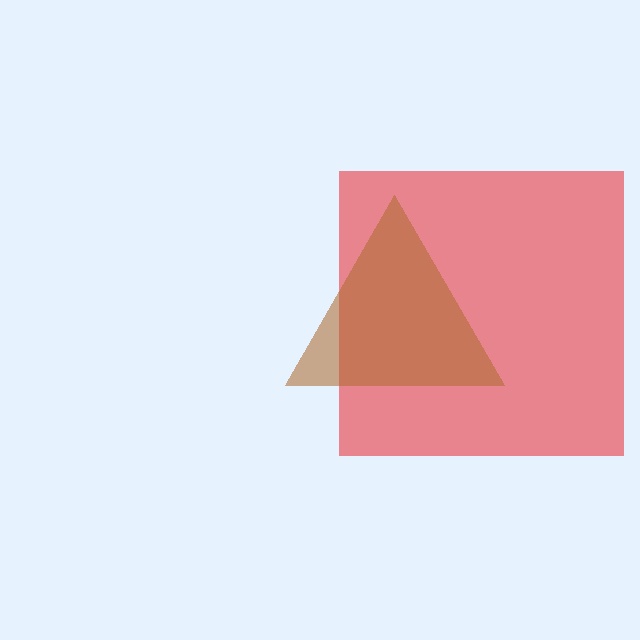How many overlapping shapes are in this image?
There are 2 overlapping shapes in the image.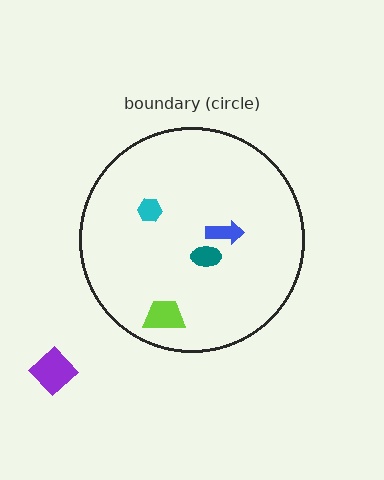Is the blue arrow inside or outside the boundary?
Inside.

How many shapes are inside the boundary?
4 inside, 1 outside.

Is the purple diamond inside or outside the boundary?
Outside.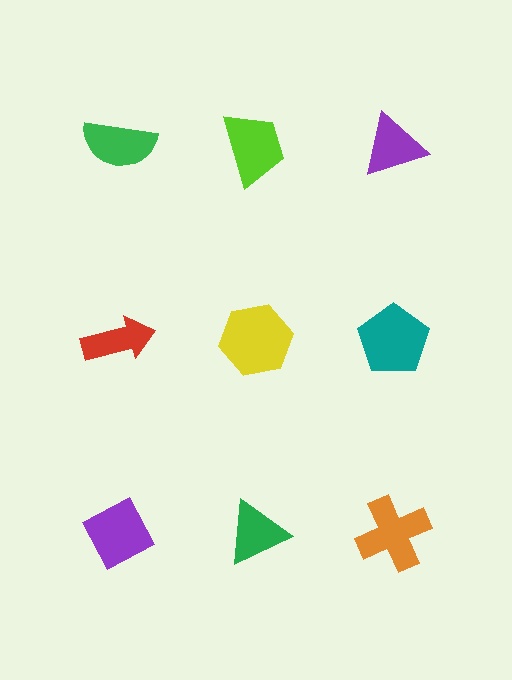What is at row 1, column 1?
A green semicircle.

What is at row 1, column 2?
A lime trapezoid.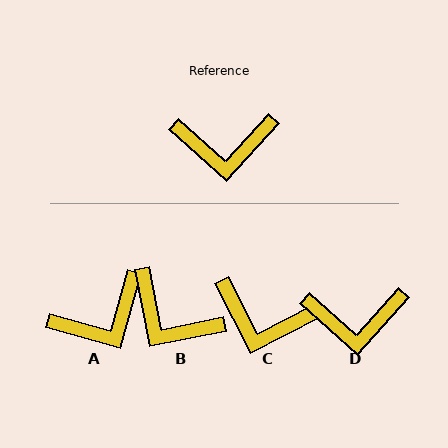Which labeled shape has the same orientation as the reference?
D.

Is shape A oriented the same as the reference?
No, it is off by about 26 degrees.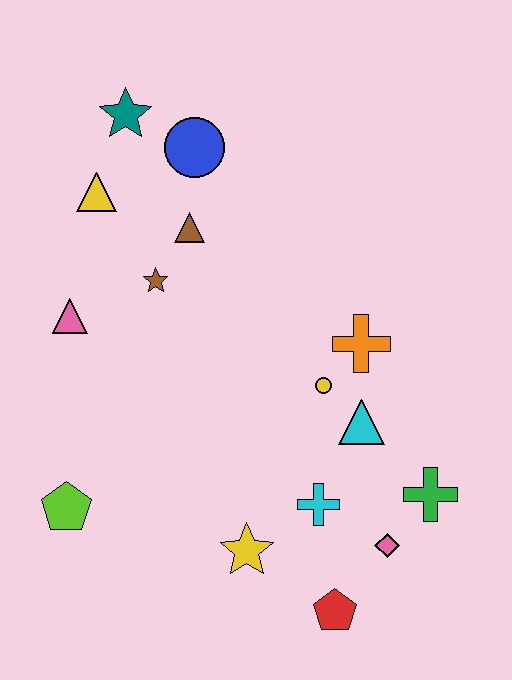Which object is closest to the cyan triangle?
The yellow circle is closest to the cyan triangle.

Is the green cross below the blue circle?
Yes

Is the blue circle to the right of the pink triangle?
Yes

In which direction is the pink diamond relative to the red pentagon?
The pink diamond is above the red pentagon.